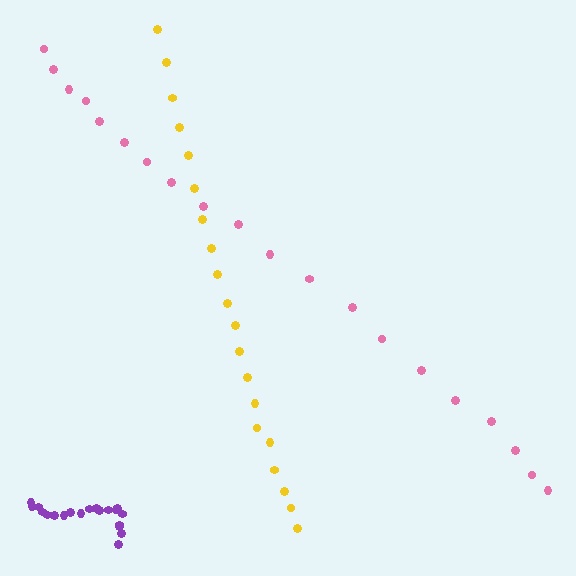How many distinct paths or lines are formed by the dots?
There are 3 distinct paths.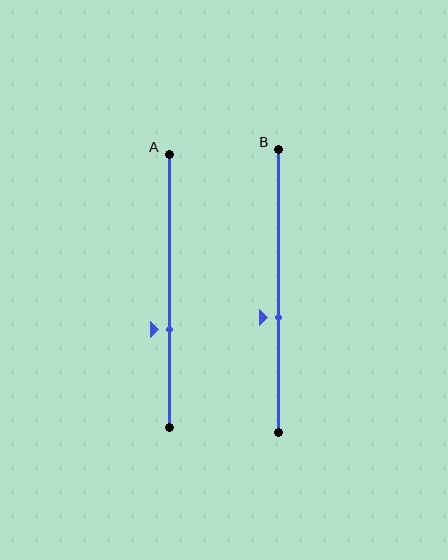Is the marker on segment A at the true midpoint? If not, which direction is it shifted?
No, the marker on segment A is shifted downward by about 14% of the segment length.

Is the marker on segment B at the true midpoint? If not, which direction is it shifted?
No, the marker on segment B is shifted downward by about 9% of the segment length.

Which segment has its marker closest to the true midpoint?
Segment B has its marker closest to the true midpoint.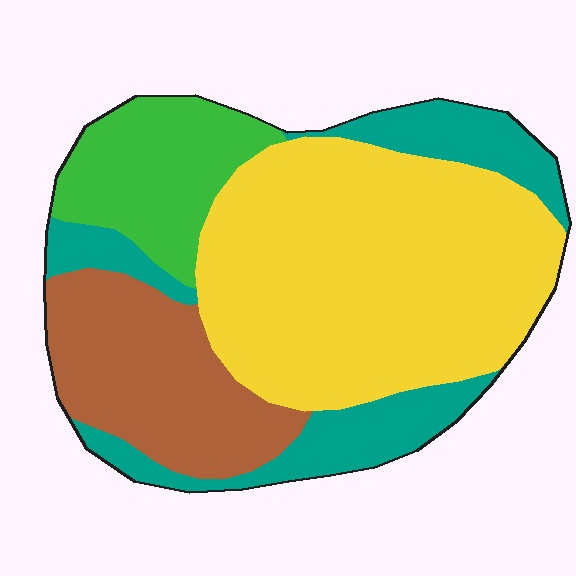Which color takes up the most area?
Yellow, at roughly 45%.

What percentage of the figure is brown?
Brown covers 19% of the figure.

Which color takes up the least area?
Green, at roughly 15%.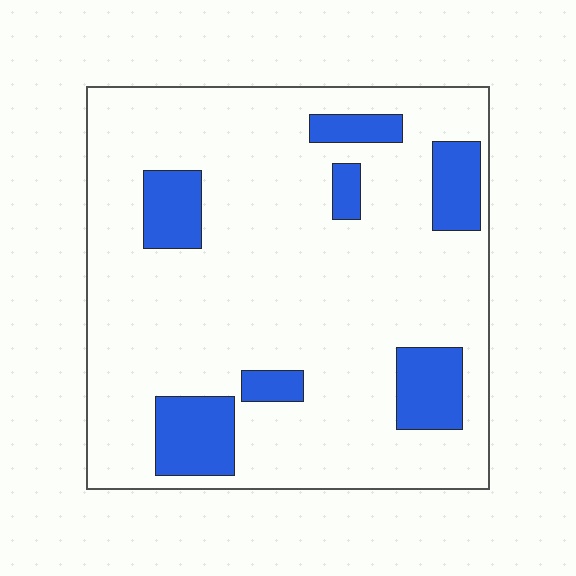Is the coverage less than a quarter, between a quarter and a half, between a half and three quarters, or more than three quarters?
Less than a quarter.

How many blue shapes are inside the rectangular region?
7.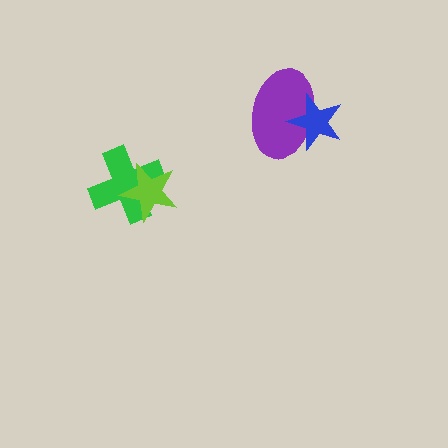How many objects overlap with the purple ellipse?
1 object overlaps with the purple ellipse.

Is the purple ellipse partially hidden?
Yes, it is partially covered by another shape.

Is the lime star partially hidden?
No, no other shape covers it.